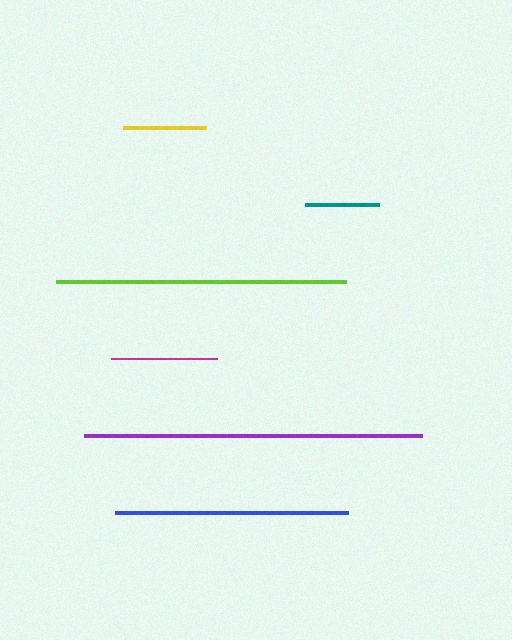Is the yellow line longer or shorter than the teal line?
The yellow line is longer than the teal line.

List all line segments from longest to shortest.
From longest to shortest: purple, lime, blue, magenta, yellow, teal.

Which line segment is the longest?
The purple line is the longest at approximately 338 pixels.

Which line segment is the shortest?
The teal line is the shortest at approximately 74 pixels.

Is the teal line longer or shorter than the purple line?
The purple line is longer than the teal line.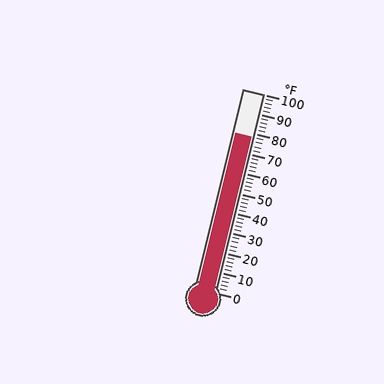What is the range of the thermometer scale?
The thermometer scale ranges from 0°F to 100°F.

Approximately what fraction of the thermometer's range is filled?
The thermometer is filled to approximately 80% of its range.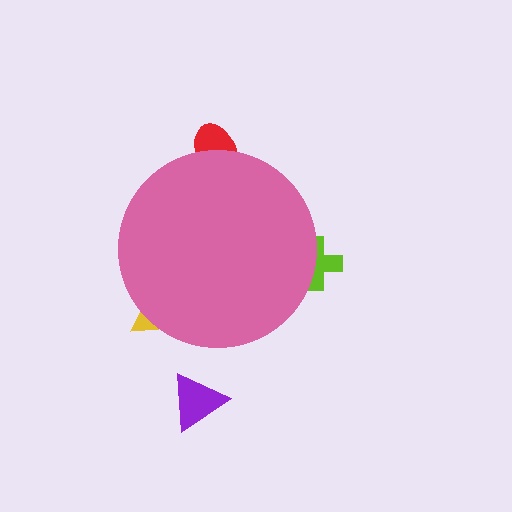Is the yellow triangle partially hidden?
Yes, the yellow triangle is partially hidden behind the pink circle.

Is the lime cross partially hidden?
Yes, the lime cross is partially hidden behind the pink circle.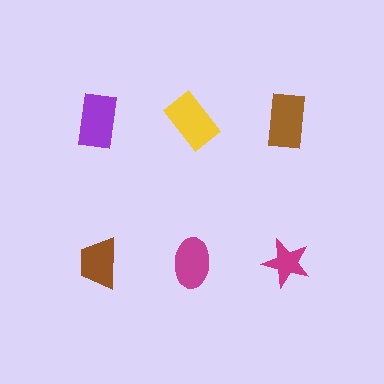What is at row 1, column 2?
A yellow rectangle.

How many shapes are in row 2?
3 shapes.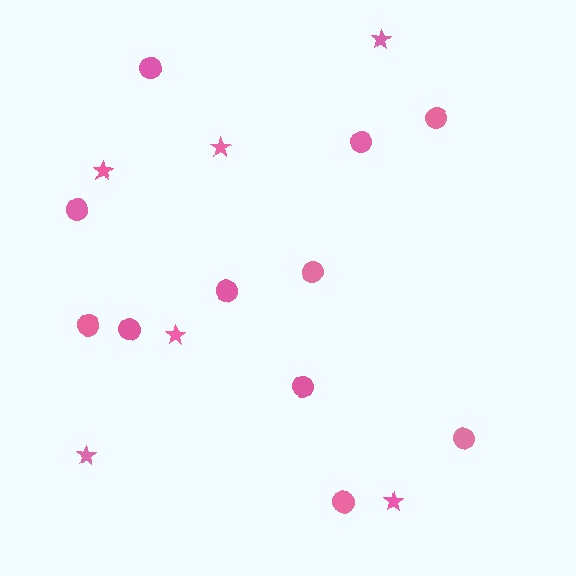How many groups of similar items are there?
There are 2 groups: one group of circles (11) and one group of stars (6).